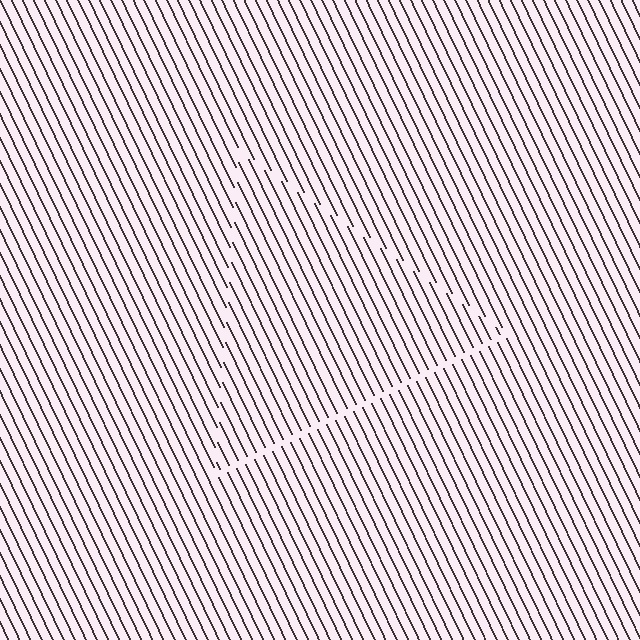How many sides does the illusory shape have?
3 sides — the line-ends trace a triangle.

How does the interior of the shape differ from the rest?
The interior of the shape contains the same grating, shifted by half a period — the contour is defined by the phase discontinuity where line-ends from the inner and outer gratings abut.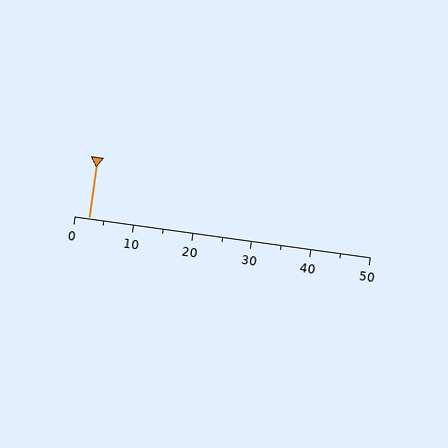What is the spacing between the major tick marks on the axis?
The major ticks are spaced 10 apart.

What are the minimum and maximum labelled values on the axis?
The axis runs from 0 to 50.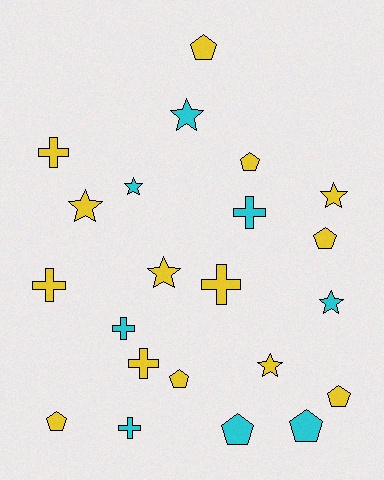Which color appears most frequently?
Yellow, with 14 objects.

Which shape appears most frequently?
Pentagon, with 8 objects.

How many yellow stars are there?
There are 4 yellow stars.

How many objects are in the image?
There are 22 objects.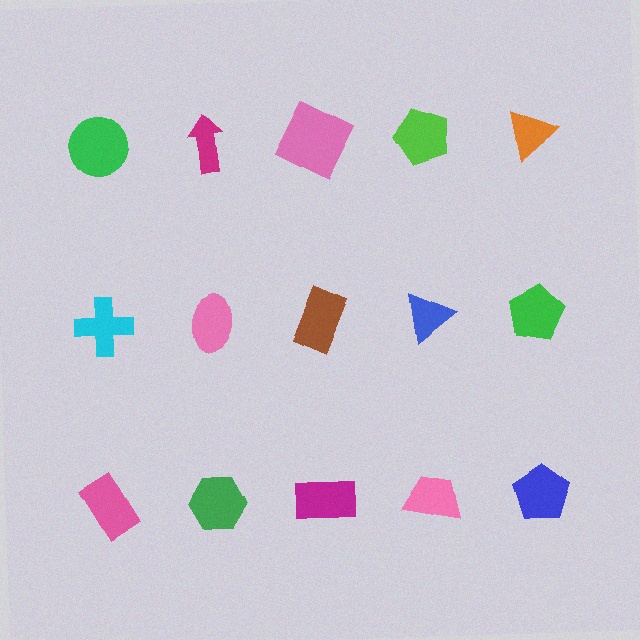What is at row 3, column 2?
A green hexagon.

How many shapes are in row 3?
5 shapes.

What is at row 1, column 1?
A green circle.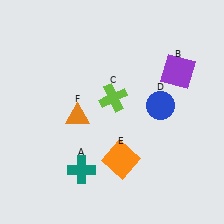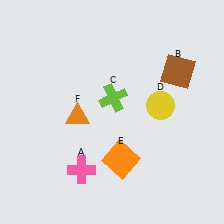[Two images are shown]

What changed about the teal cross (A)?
In Image 1, A is teal. In Image 2, it changed to pink.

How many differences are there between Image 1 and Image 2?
There are 3 differences between the two images.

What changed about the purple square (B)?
In Image 1, B is purple. In Image 2, it changed to brown.